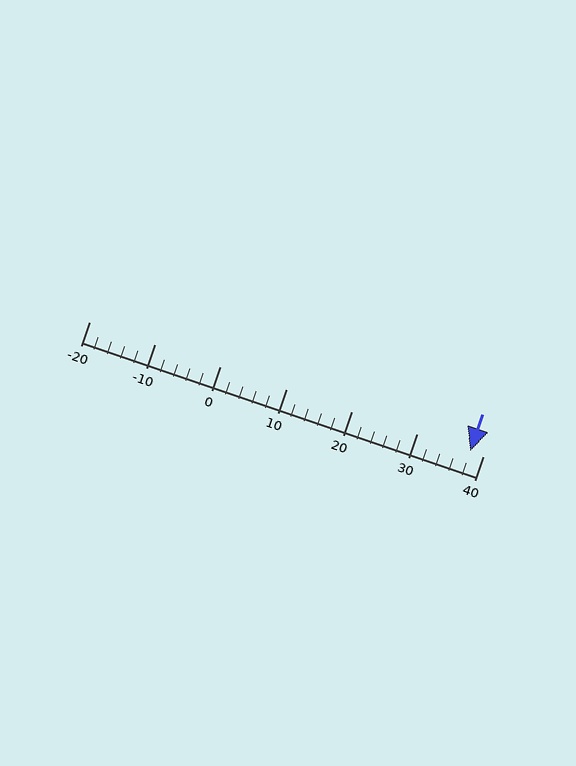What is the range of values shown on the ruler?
The ruler shows values from -20 to 40.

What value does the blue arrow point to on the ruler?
The blue arrow points to approximately 38.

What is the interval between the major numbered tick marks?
The major tick marks are spaced 10 units apart.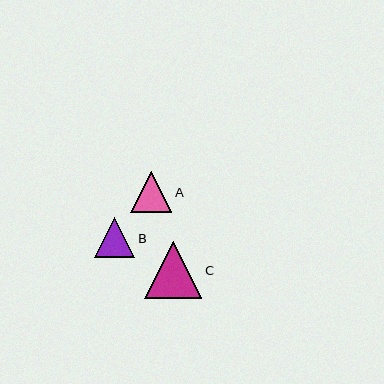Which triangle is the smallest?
Triangle B is the smallest with a size of approximately 40 pixels.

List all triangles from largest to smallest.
From largest to smallest: C, A, B.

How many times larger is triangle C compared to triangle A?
Triangle C is approximately 1.4 times the size of triangle A.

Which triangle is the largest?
Triangle C is the largest with a size of approximately 58 pixels.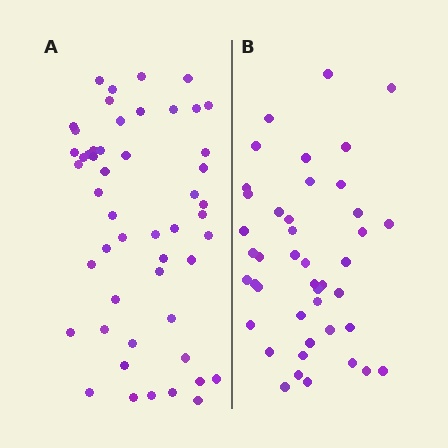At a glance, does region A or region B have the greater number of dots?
Region A (the left region) has more dots.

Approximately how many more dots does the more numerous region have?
Region A has roughly 8 or so more dots than region B.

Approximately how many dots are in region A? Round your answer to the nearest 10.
About 50 dots. (The exact count is 51, which rounds to 50.)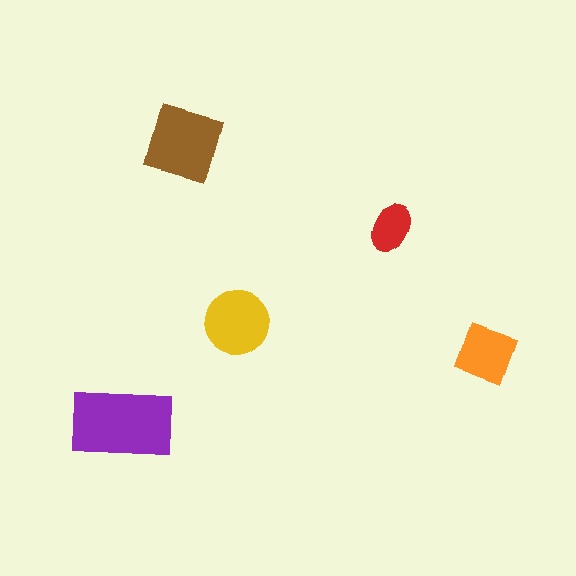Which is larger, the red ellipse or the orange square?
The orange square.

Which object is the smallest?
The red ellipse.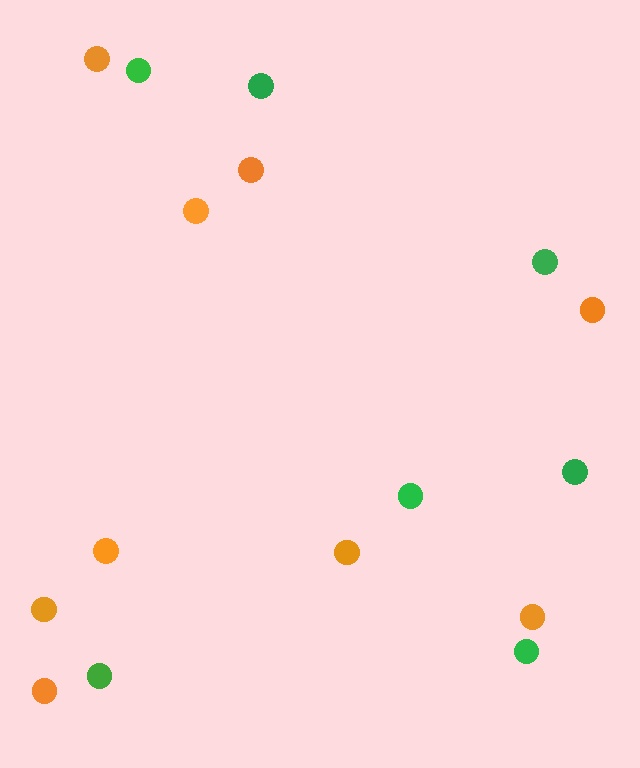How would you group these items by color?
There are 2 groups: one group of orange circles (9) and one group of green circles (7).